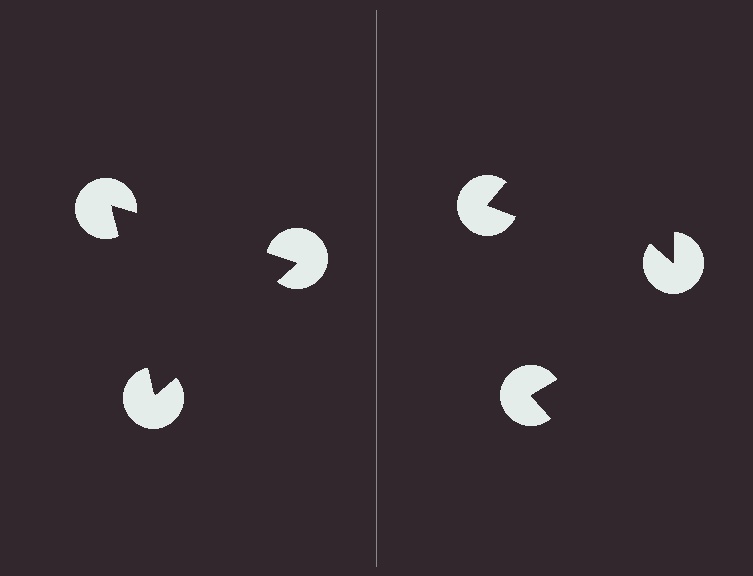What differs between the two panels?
The pac-man discs are positioned identically on both sides; only the wedge orientations differ. On the left they align to a triangle; on the right they are misaligned.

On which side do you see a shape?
An illusory triangle appears on the left side. On the right side the wedge cuts are rotated, so no coherent shape forms.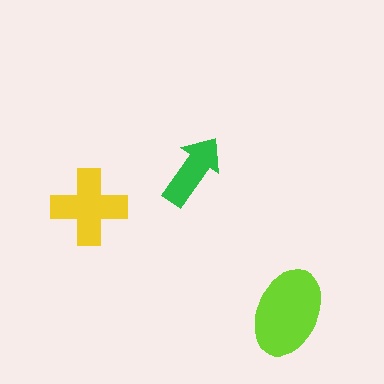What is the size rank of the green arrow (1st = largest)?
3rd.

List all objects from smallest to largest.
The green arrow, the yellow cross, the lime ellipse.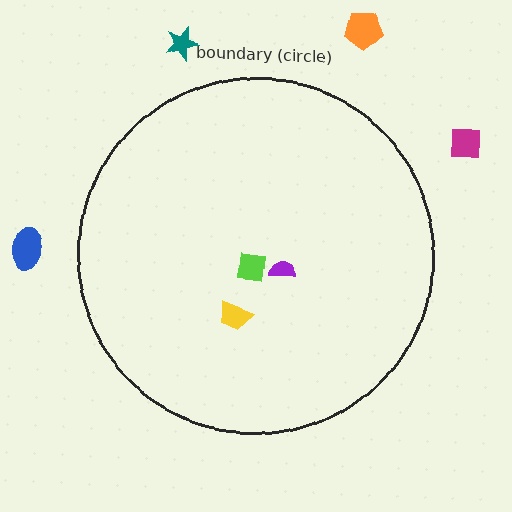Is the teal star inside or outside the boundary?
Outside.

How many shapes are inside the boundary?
3 inside, 4 outside.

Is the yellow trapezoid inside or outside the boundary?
Inside.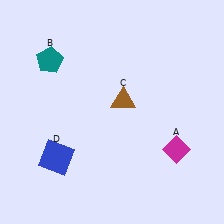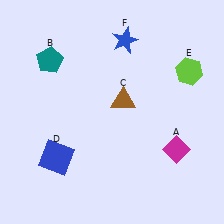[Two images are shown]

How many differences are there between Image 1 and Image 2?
There are 2 differences between the two images.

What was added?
A lime hexagon (E), a blue star (F) were added in Image 2.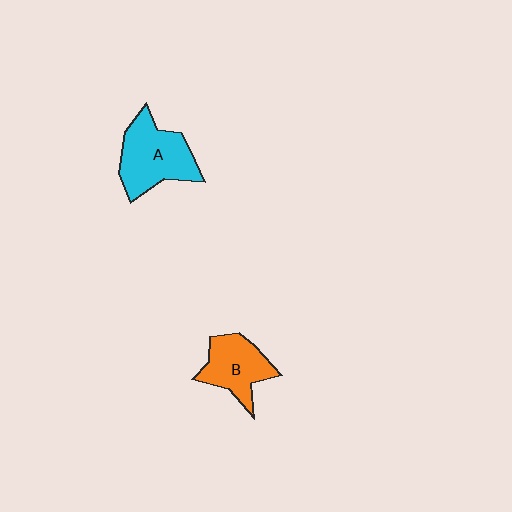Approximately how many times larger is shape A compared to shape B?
Approximately 1.3 times.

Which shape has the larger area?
Shape A (cyan).